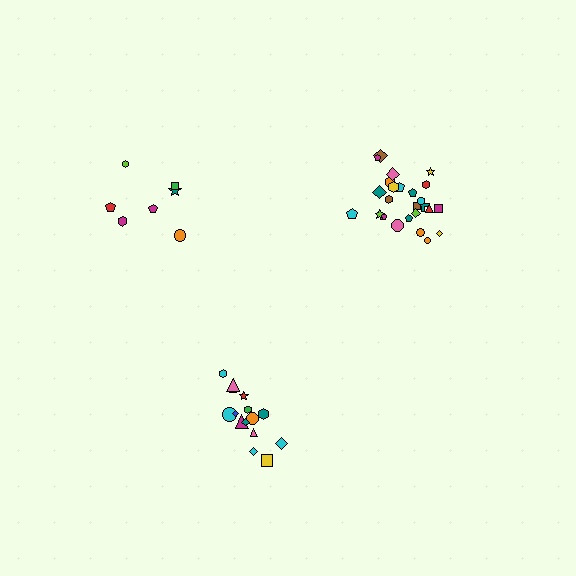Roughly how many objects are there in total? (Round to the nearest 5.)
Roughly 45 objects in total.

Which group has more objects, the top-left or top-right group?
The top-right group.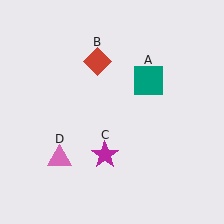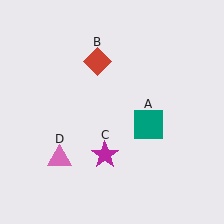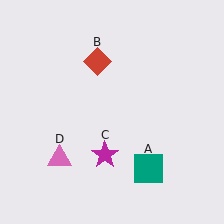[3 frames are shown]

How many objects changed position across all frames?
1 object changed position: teal square (object A).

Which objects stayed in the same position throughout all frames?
Red diamond (object B) and magenta star (object C) and pink triangle (object D) remained stationary.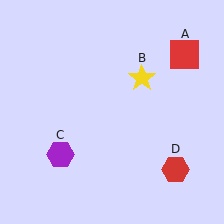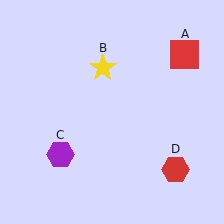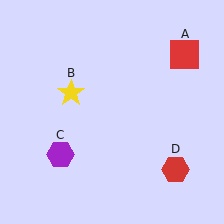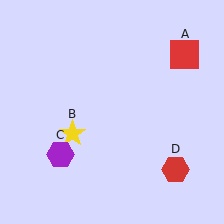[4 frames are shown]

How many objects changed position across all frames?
1 object changed position: yellow star (object B).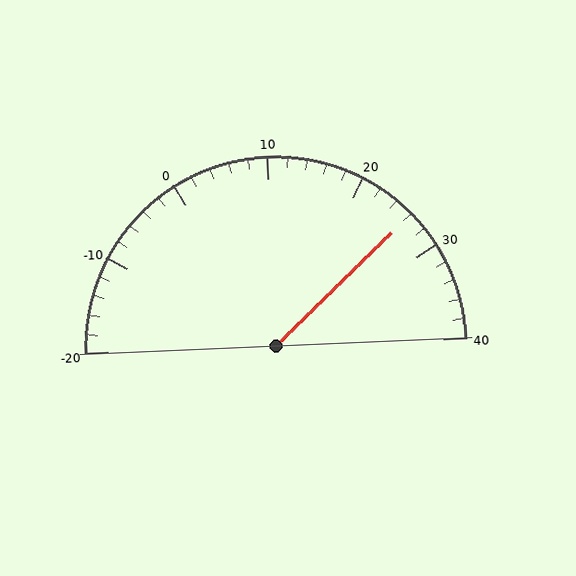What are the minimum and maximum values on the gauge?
The gauge ranges from -20 to 40.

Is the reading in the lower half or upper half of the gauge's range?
The reading is in the upper half of the range (-20 to 40).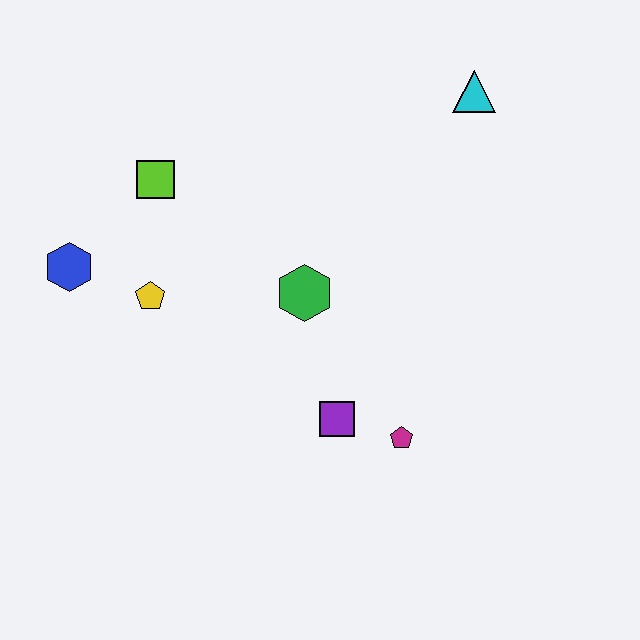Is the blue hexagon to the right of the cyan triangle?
No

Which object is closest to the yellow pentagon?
The blue hexagon is closest to the yellow pentagon.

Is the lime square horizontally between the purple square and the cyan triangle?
No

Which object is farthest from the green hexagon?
The cyan triangle is farthest from the green hexagon.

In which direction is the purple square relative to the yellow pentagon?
The purple square is to the right of the yellow pentagon.